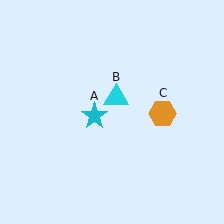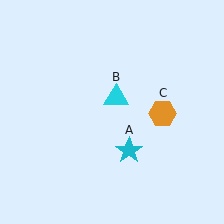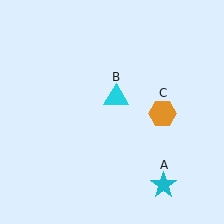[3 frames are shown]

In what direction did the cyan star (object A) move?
The cyan star (object A) moved down and to the right.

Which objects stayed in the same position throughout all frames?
Cyan triangle (object B) and orange hexagon (object C) remained stationary.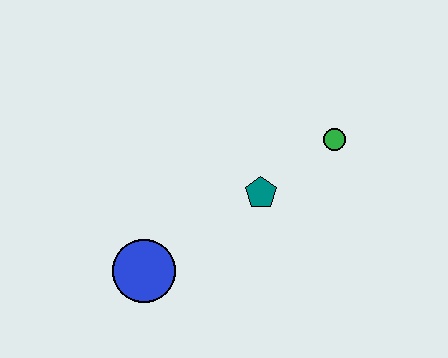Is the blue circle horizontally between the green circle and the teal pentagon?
No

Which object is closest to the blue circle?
The teal pentagon is closest to the blue circle.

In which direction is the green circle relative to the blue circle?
The green circle is to the right of the blue circle.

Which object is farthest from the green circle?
The blue circle is farthest from the green circle.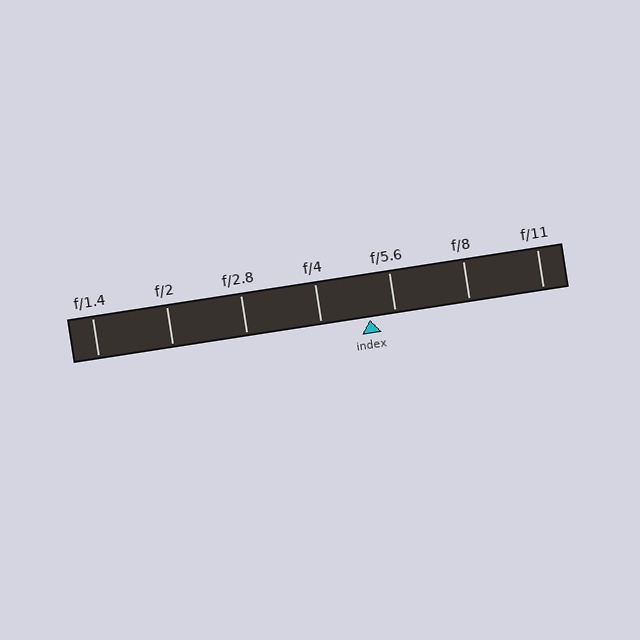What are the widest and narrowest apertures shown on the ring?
The widest aperture shown is f/1.4 and the narrowest is f/11.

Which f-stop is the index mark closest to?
The index mark is closest to f/5.6.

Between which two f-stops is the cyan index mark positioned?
The index mark is between f/4 and f/5.6.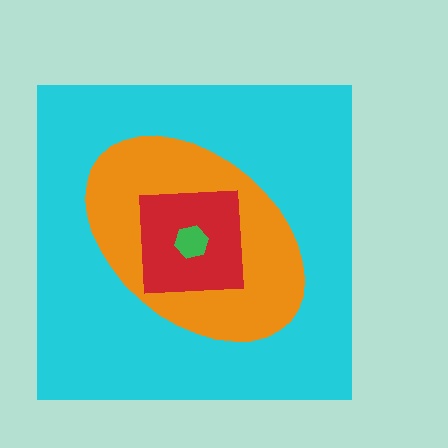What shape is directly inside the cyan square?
The orange ellipse.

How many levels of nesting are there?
4.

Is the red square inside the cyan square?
Yes.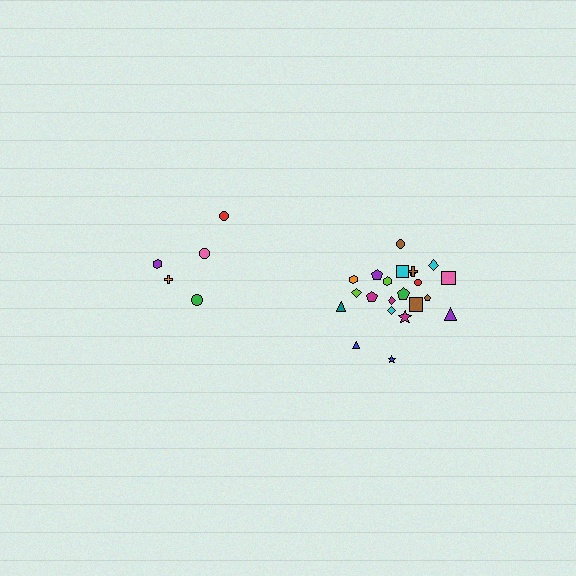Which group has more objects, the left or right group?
The right group.